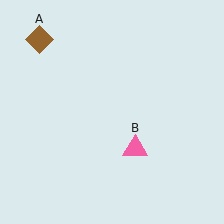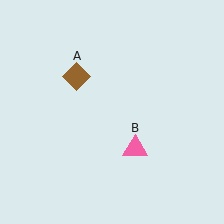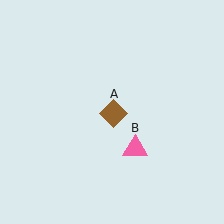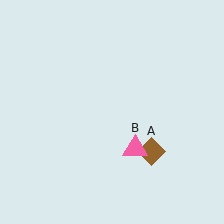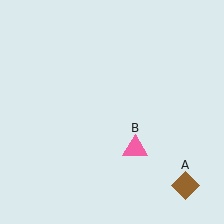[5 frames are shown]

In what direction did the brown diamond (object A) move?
The brown diamond (object A) moved down and to the right.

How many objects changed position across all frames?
1 object changed position: brown diamond (object A).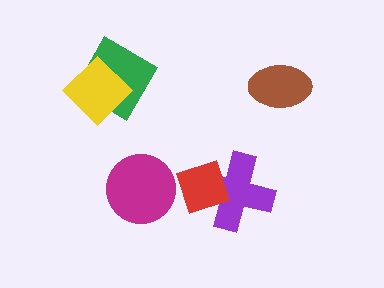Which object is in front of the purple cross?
The red diamond is in front of the purple cross.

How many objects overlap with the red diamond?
1 object overlaps with the red diamond.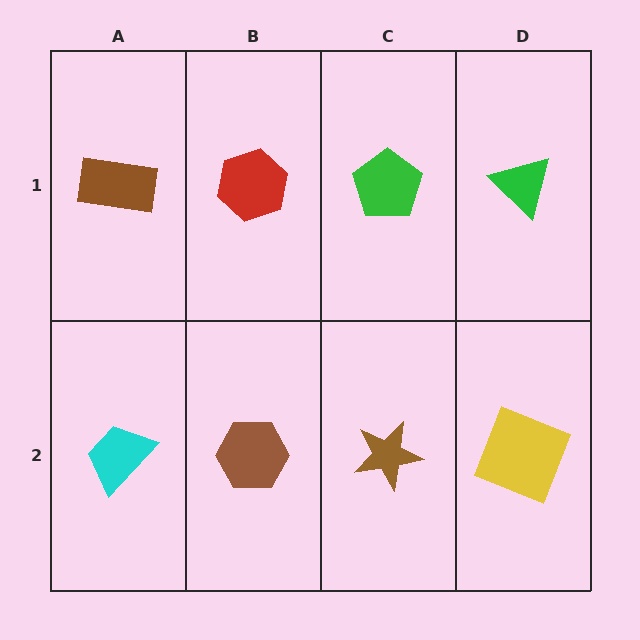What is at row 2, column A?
A cyan trapezoid.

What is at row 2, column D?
A yellow square.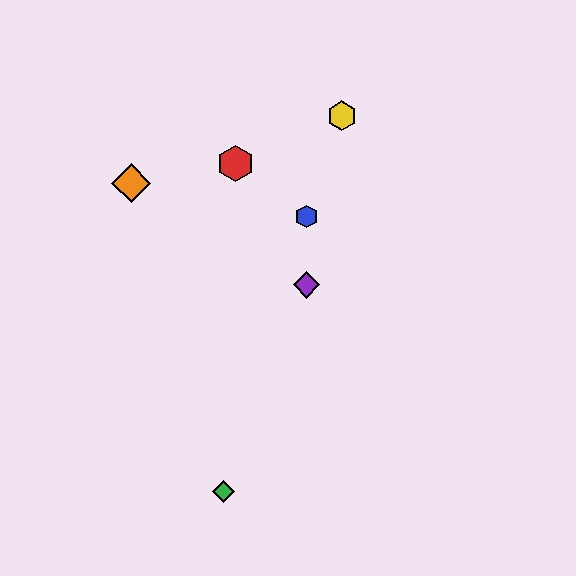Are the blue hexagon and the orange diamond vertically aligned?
No, the blue hexagon is at x≈306 and the orange diamond is at x≈131.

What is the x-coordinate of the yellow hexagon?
The yellow hexagon is at x≈342.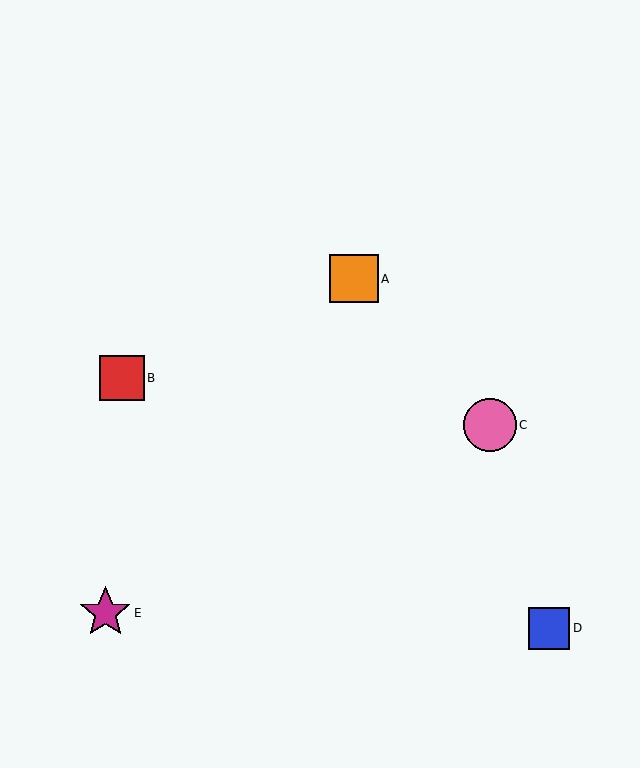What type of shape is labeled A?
Shape A is an orange square.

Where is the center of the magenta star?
The center of the magenta star is at (105, 613).